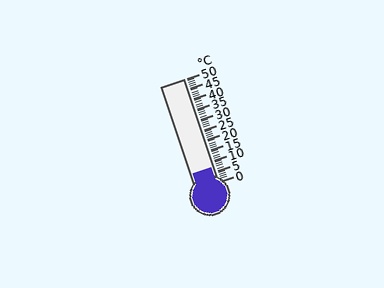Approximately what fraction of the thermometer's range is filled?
The thermometer is filled to approximately 15% of its range.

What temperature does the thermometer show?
The thermometer shows approximately 7°C.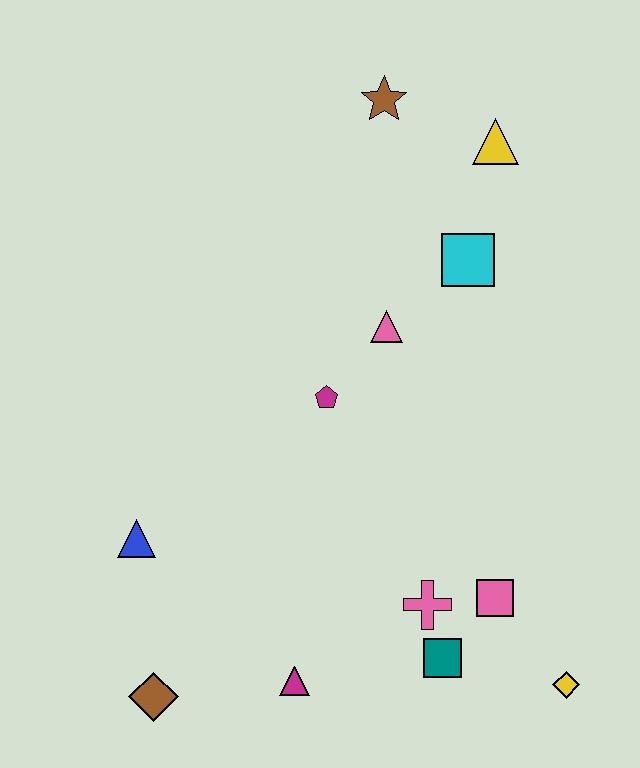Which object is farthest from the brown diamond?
The yellow triangle is farthest from the brown diamond.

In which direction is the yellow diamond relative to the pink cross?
The yellow diamond is to the right of the pink cross.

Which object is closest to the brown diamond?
The magenta triangle is closest to the brown diamond.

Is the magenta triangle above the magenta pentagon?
No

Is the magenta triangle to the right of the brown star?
No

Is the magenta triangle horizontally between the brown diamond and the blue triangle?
No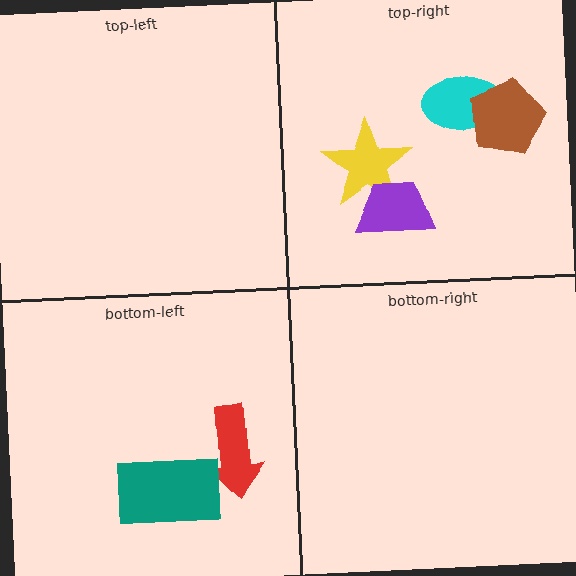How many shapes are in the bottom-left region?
2.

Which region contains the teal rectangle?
The bottom-left region.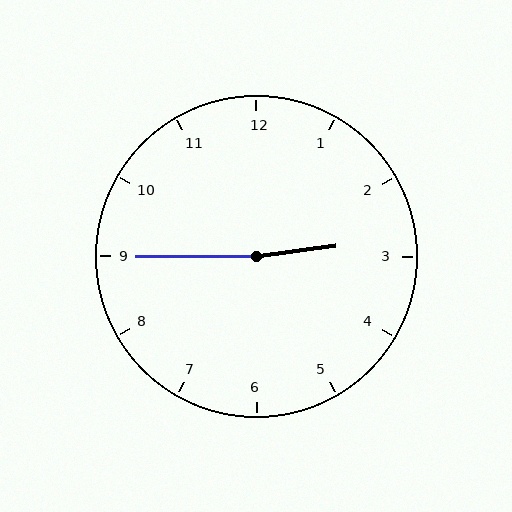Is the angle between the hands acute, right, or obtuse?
It is obtuse.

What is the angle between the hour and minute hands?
Approximately 172 degrees.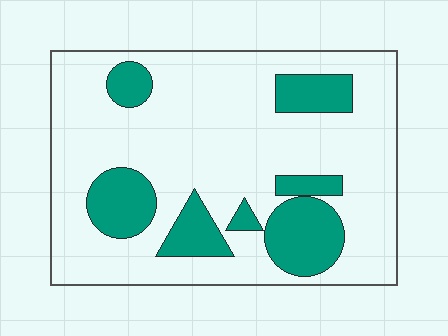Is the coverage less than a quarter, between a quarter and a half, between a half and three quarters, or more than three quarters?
Less than a quarter.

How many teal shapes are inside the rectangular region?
7.